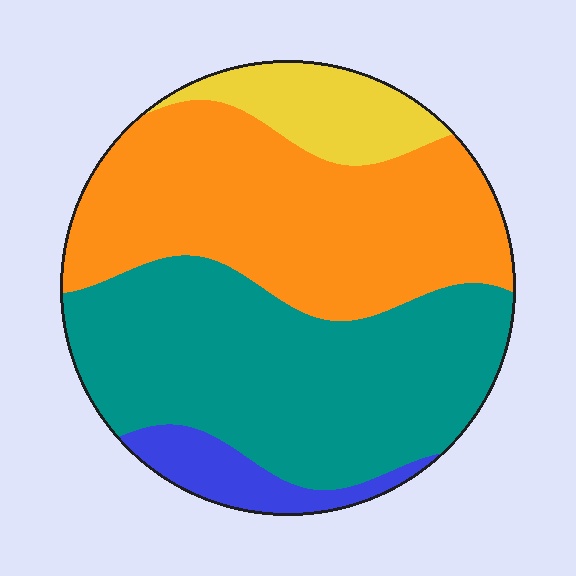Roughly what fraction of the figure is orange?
Orange takes up about two fifths (2/5) of the figure.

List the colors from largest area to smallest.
From largest to smallest: teal, orange, yellow, blue.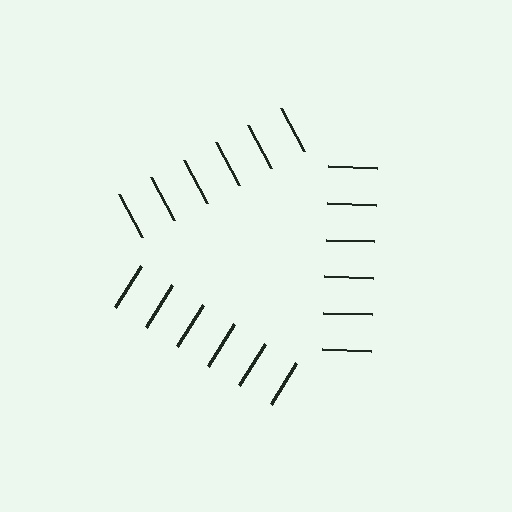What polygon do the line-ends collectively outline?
An illusory triangle — the line segments terminate on its edges but no continuous stroke is drawn.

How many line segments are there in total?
18 — 6 along each of the 3 edges.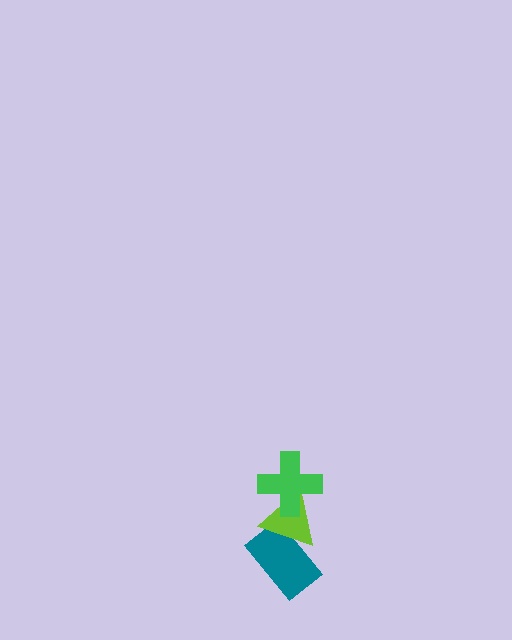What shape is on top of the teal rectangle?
The lime triangle is on top of the teal rectangle.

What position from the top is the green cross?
The green cross is 1st from the top.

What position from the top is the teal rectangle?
The teal rectangle is 3rd from the top.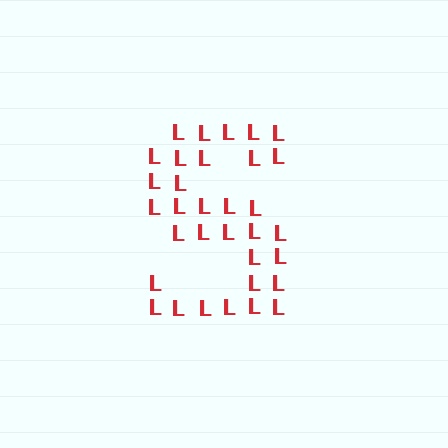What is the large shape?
The large shape is the letter S.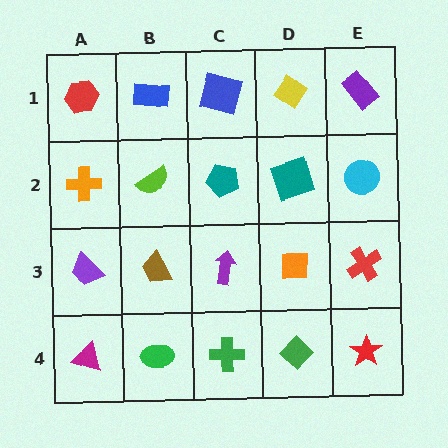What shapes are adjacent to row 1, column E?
A cyan circle (row 2, column E), a yellow diamond (row 1, column D).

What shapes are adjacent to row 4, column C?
A purple arrow (row 3, column C), a green ellipse (row 4, column B), a green diamond (row 4, column D).